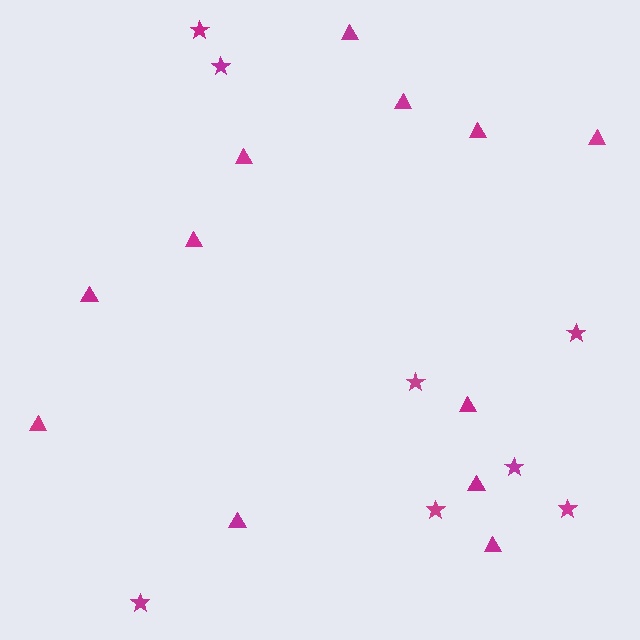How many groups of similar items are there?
There are 2 groups: one group of stars (8) and one group of triangles (12).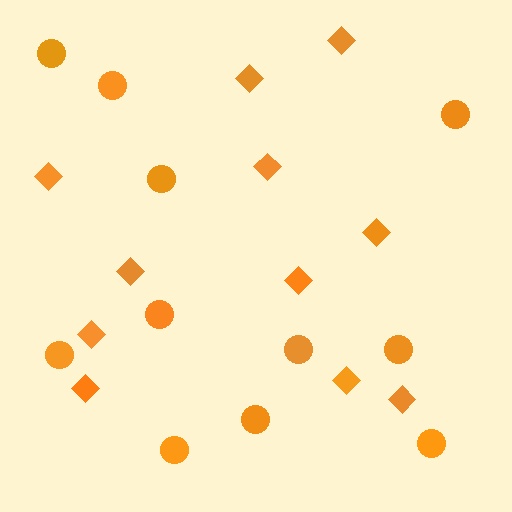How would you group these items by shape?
There are 2 groups: one group of diamonds (11) and one group of circles (11).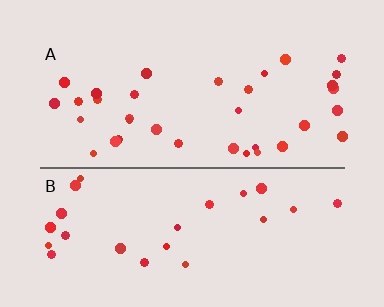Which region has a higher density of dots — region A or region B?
A (the top).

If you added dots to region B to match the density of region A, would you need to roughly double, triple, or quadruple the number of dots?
Approximately double.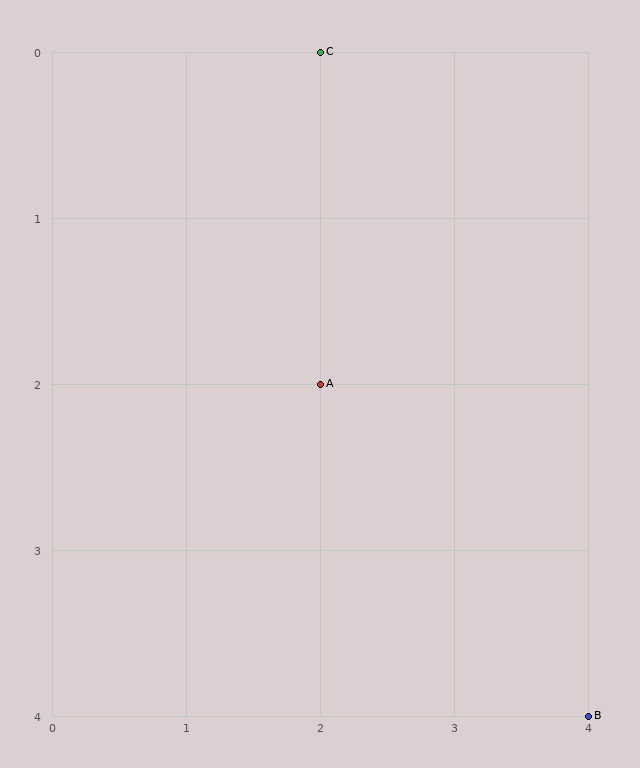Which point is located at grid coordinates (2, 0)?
Point C is at (2, 0).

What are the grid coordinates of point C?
Point C is at grid coordinates (2, 0).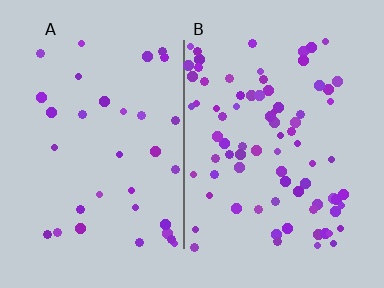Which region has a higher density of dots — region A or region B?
B (the right).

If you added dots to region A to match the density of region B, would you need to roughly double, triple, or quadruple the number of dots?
Approximately double.